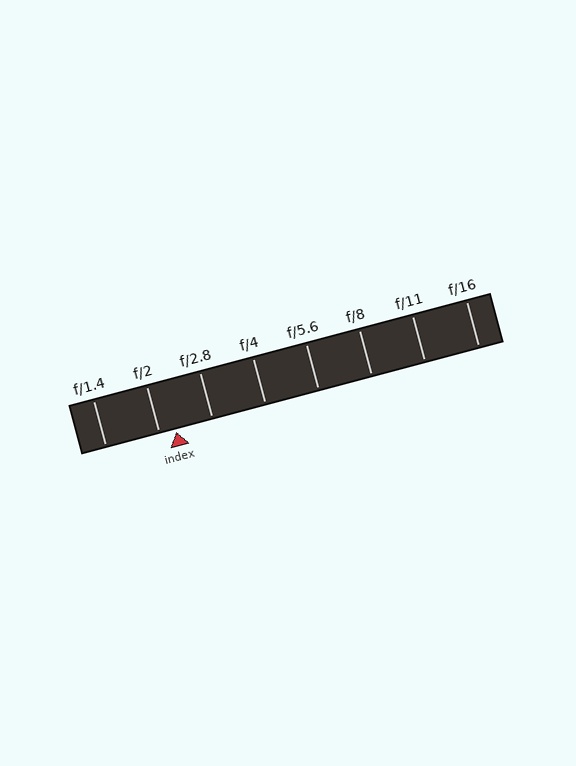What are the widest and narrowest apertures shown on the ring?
The widest aperture shown is f/1.4 and the narrowest is f/16.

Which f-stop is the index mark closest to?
The index mark is closest to f/2.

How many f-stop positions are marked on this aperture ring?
There are 8 f-stop positions marked.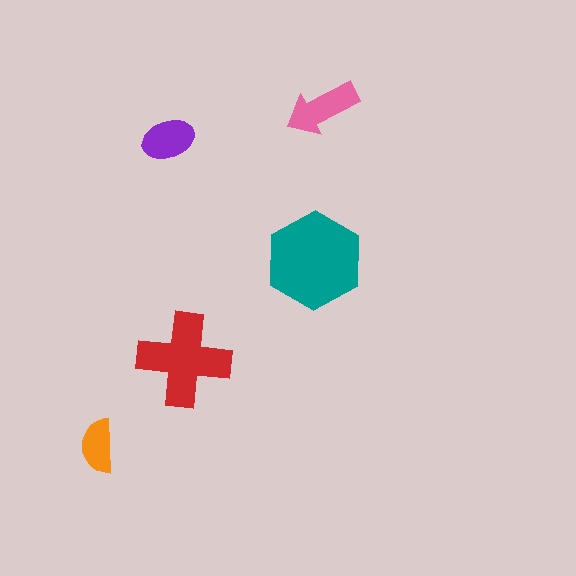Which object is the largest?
The teal hexagon.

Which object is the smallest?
The orange semicircle.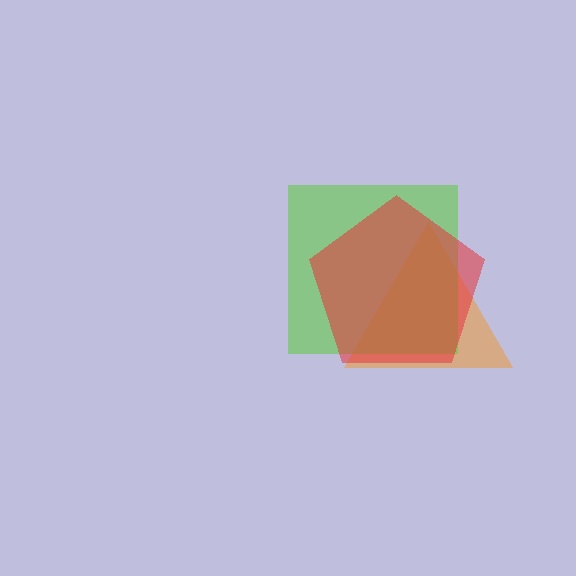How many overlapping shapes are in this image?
There are 3 overlapping shapes in the image.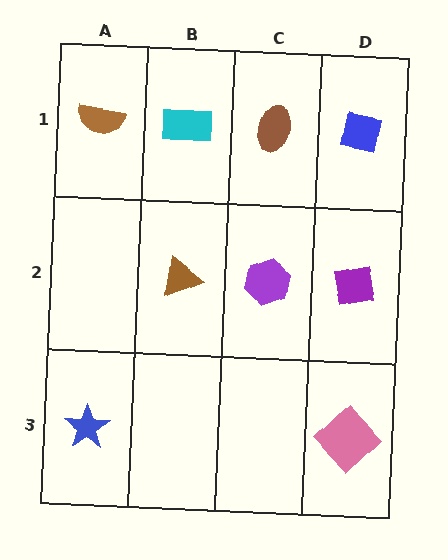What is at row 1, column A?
A brown semicircle.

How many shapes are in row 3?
2 shapes.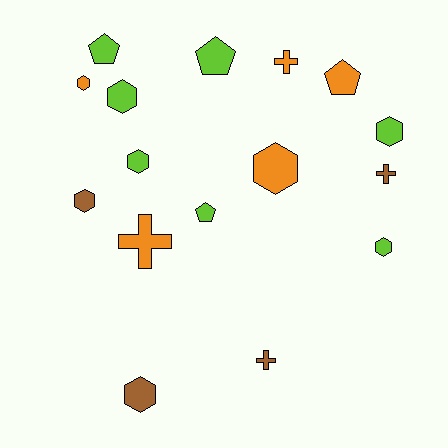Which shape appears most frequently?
Hexagon, with 8 objects.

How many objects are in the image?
There are 16 objects.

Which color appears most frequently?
Lime, with 7 objects.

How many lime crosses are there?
There are no lime crosses.